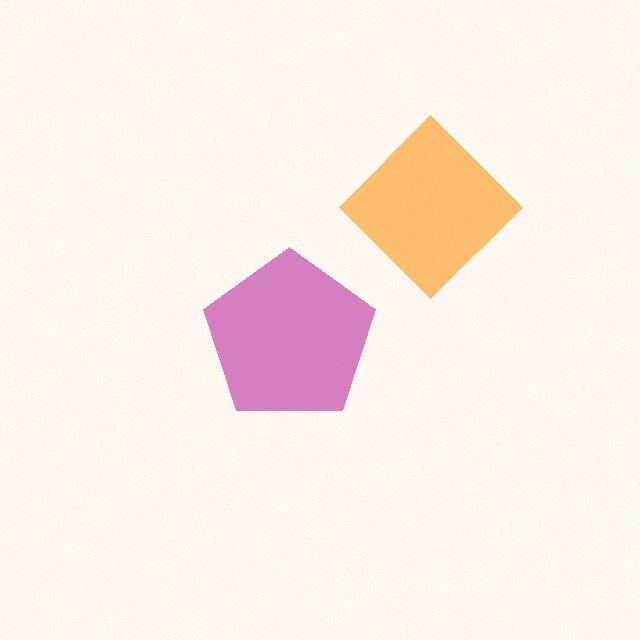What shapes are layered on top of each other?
The layered shapes are: a magenta pentagon, an orange diamond.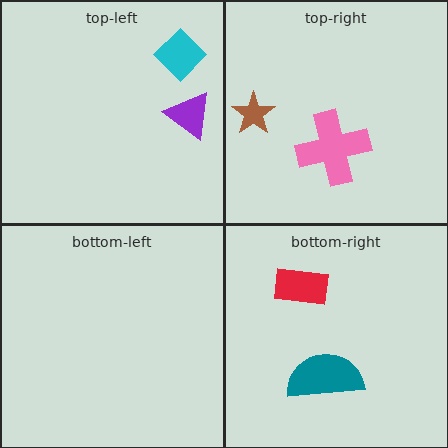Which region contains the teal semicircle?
The bottom-right region.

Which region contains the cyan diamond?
The top-left region.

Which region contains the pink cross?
The top-right region.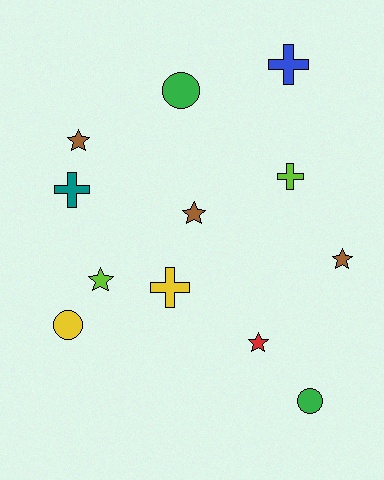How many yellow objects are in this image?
There are 2 yellow objects.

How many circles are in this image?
There are 3 circles.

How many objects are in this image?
There are 12 objects.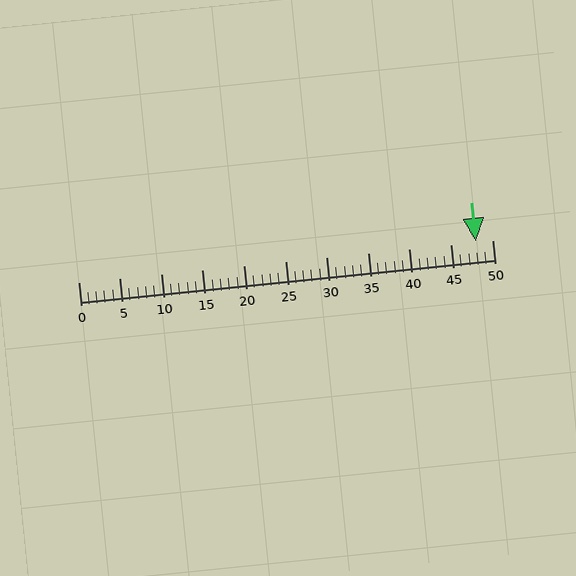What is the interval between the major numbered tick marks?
The major tick marks are spaced 5 units apart.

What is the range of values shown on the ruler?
The ruler shows values from 0 to 50.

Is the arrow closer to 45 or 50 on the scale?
The arrow is closer to 50.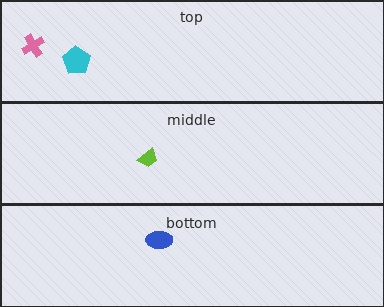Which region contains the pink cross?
The top region.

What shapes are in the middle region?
The lime trapezoid.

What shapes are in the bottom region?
The blue ellipse.